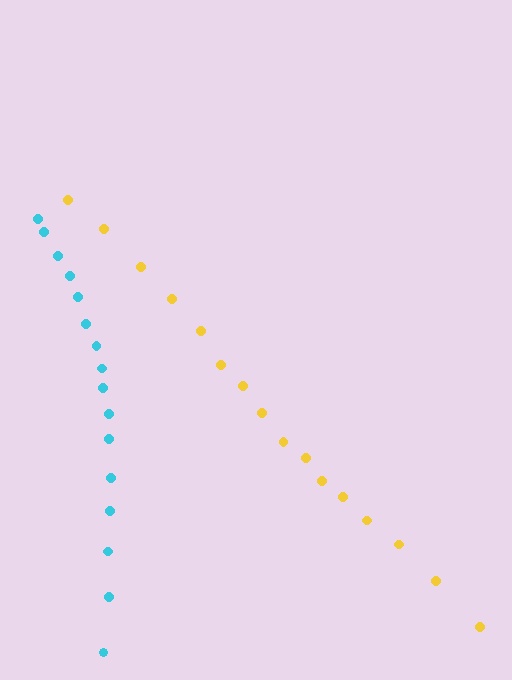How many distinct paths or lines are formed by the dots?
There are 2 distinct paths.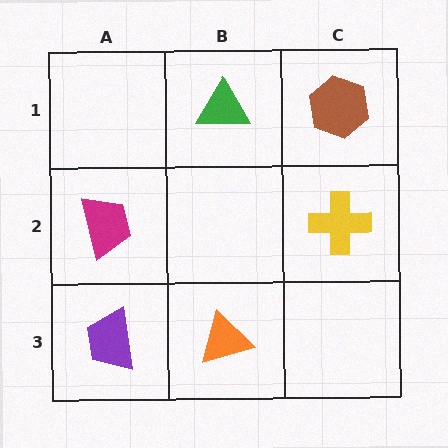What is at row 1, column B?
A green triangle.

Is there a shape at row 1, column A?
No, that cell is empty.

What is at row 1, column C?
A brown hexagon.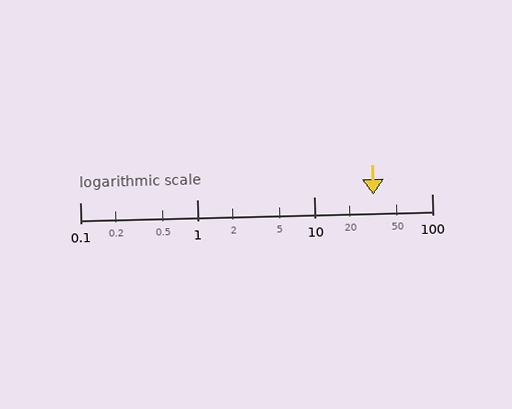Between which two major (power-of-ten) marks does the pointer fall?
The pointer is between 10 and 100.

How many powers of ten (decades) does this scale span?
The scale spans 3 decades, from 0.1 to 100.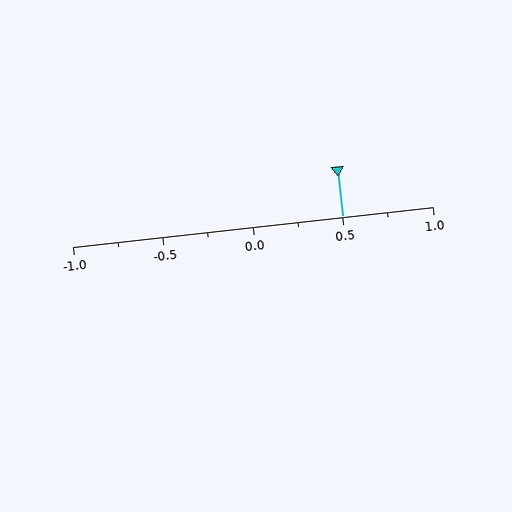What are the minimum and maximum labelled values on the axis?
The axis runs from -1.0 to 1.0.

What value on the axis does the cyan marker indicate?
The marker indicates approximately 0.5.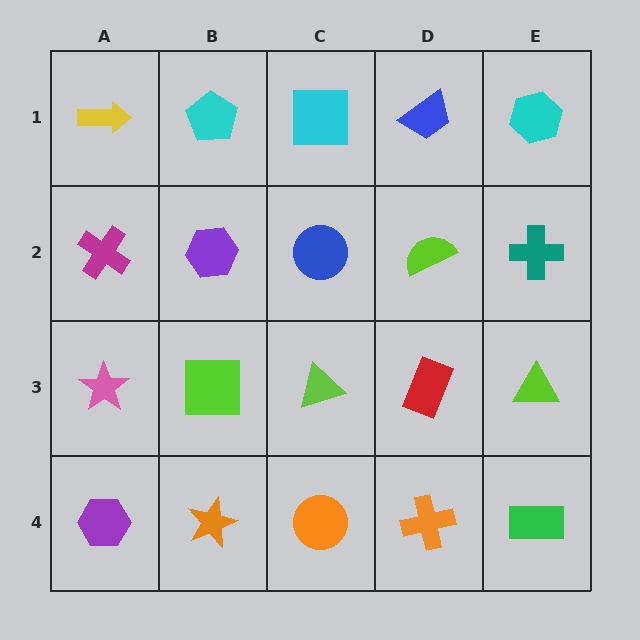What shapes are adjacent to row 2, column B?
A cyan pentagon (row 1, column B), a lime square (row 3, column B), a magenta cross (row 2, column A), a blue circle (row 2, column C).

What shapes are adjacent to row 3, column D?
A lime semicircle (row 2, column D), an orange cross (row 4, column D), a lime triangle (row 3, column C), a lime triangle (row 3, column E).